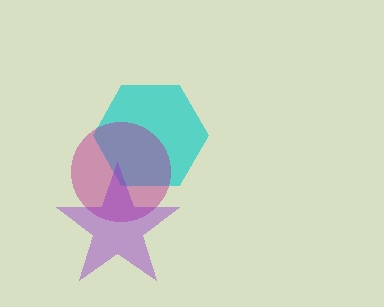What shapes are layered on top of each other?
The layered shapes are: a cyan hexagon, a magenta circle, a purple star.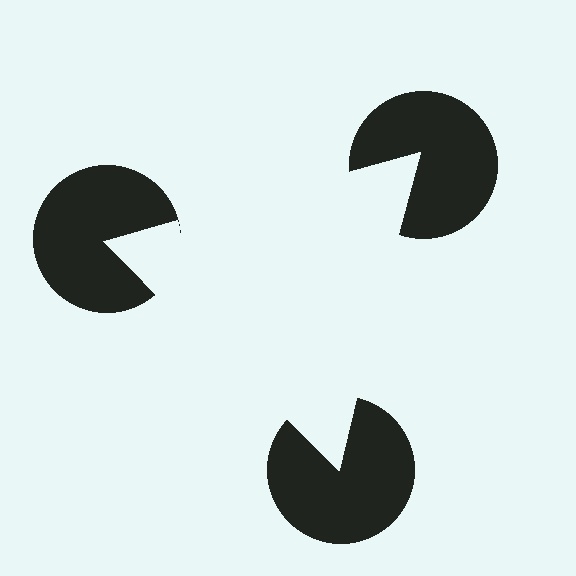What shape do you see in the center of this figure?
An illusory triangle — its edges are inferred from the aligned wedge cuts in the pac-man discs, not physically drawn.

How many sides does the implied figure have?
3 sides.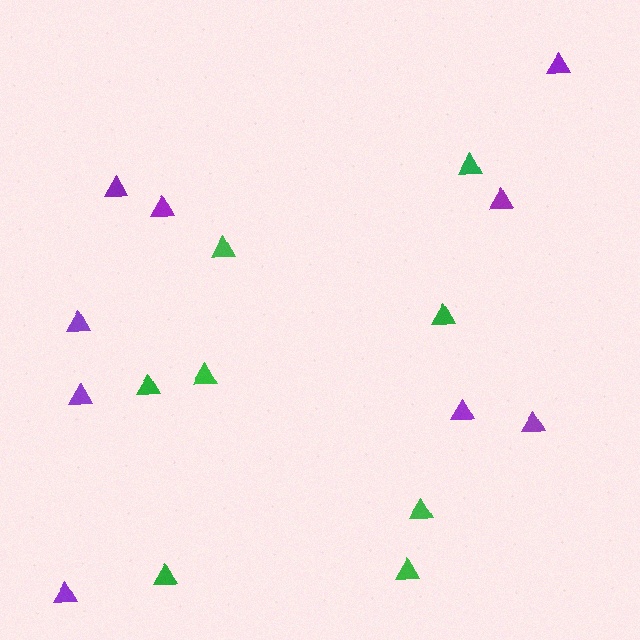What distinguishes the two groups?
There are 2 groups: one group of purple triangles (9) and one group of green triangles (8).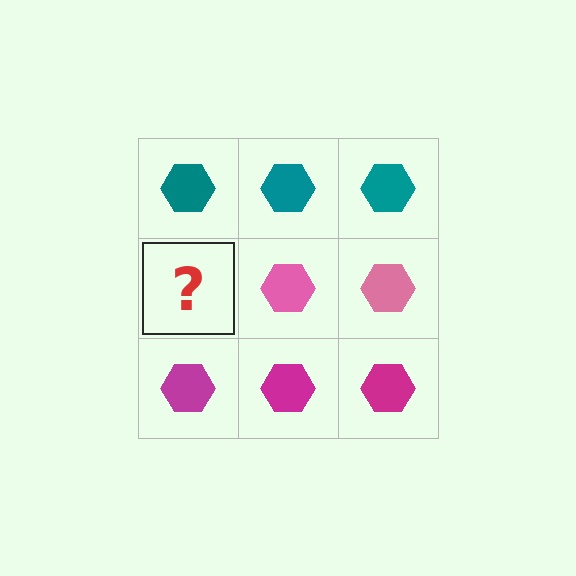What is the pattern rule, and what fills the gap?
The rule is that each row has a consistent color. The gap should be filled with a pink hexagon.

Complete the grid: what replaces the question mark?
The question mark should be replaced with a pink hexagon.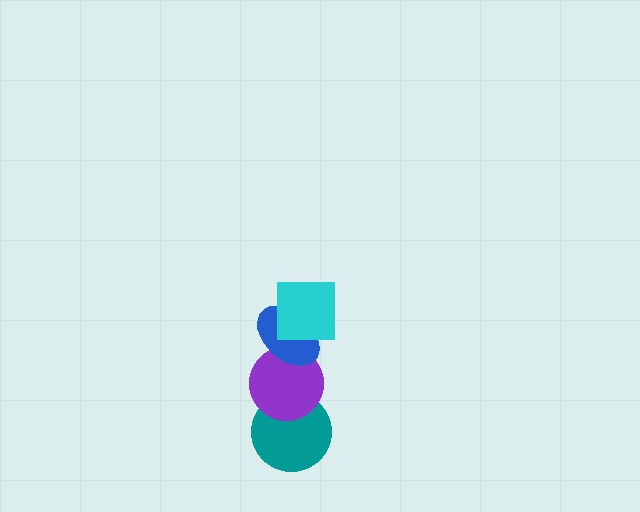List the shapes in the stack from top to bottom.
From top to bottom: the cyan square, the blue ellipse, the purple circle, the teal circle.